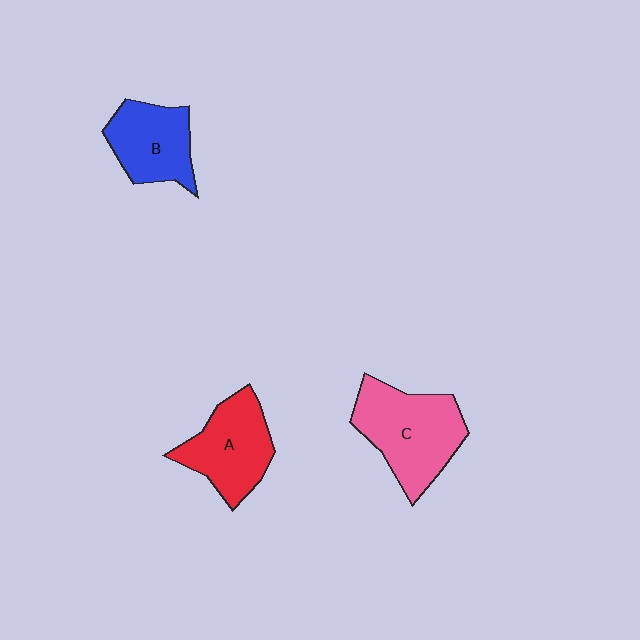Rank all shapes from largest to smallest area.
From largest to smallest: C (pink), A (red), B (blue).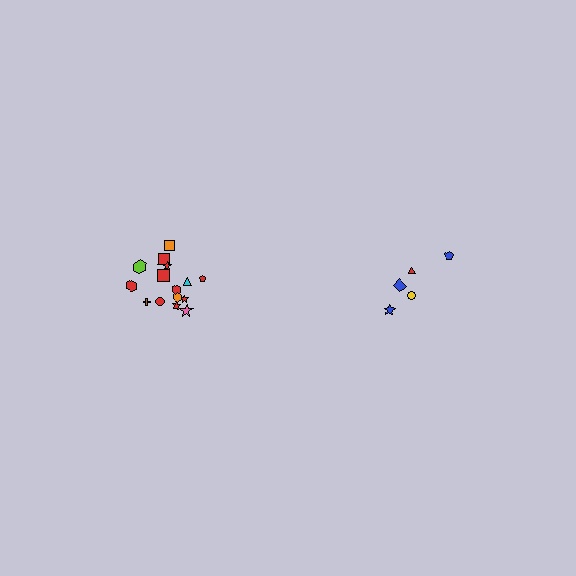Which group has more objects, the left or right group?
The left group.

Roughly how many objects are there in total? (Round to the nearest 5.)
Roughly 20 objects in total.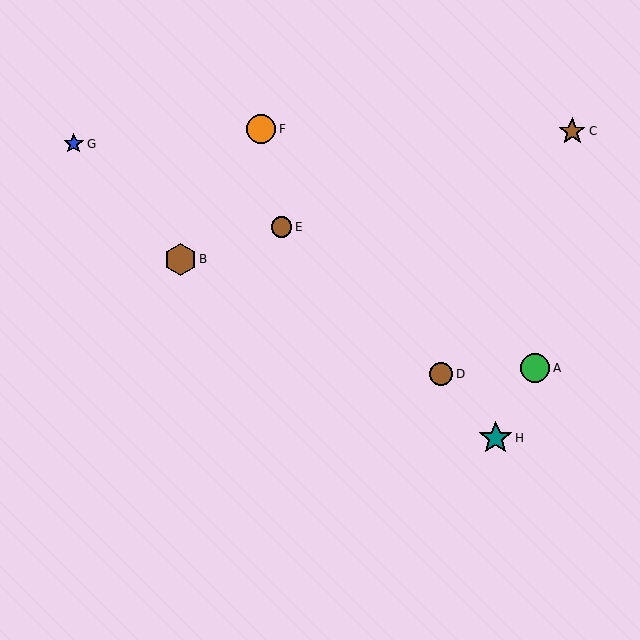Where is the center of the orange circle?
The center of the orange circle is at (261, 129).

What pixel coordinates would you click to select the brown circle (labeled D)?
Click at (441, 374) to select the brown circle D.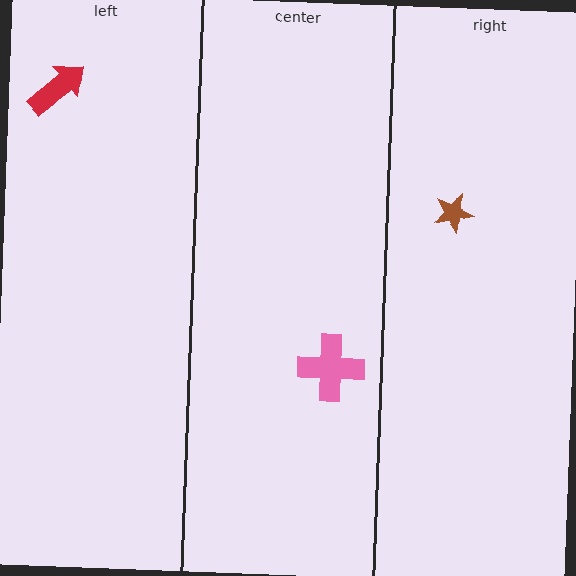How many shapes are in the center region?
1.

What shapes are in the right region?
The brown star.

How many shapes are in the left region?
1.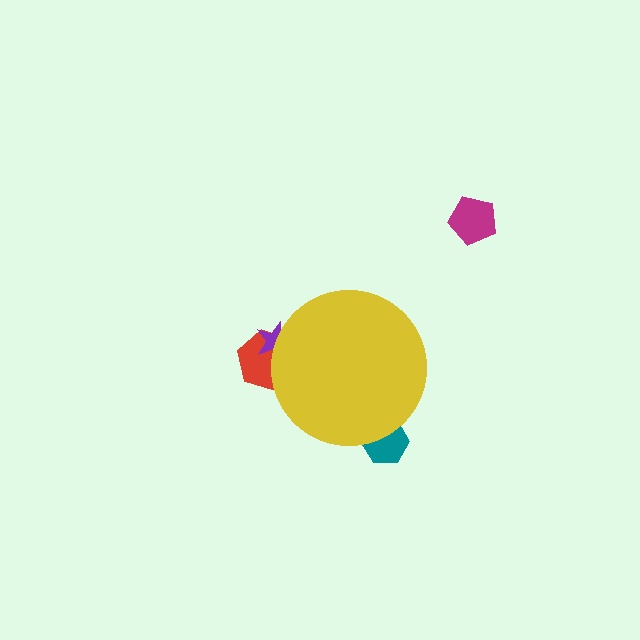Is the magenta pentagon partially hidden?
No, the magenta pentagon is fully visible.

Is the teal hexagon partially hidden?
Yes, the teal hexagon is partially hidden behind the yellow circle.